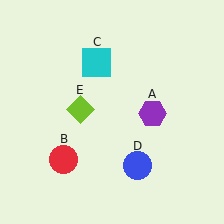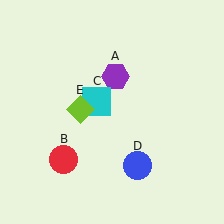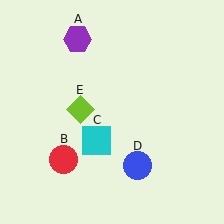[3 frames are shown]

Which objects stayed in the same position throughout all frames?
Red circle (object B) and blue circle (object D) and lime diamond (object E) remained stationary.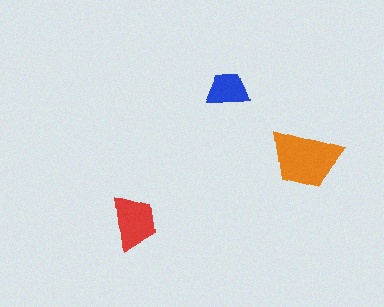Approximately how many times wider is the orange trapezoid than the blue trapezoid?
About 1.5 times wider.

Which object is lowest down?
The red trapezoid is bottommost.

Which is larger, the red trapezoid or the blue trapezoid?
The red one.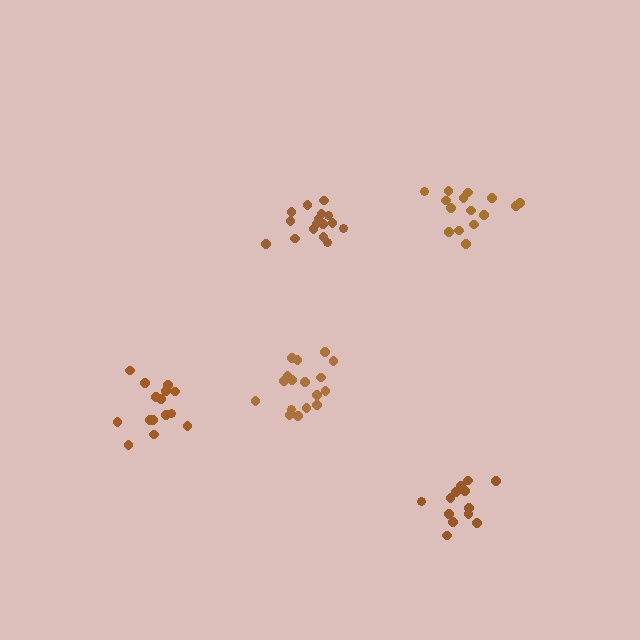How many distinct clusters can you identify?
There are 5 distinct clusters.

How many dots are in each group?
Group 1: 15 dots, Group 2: 17 dots, Group 3: 16 dots, Group 4: 15 dots, Group 5: 13 dots (76 total).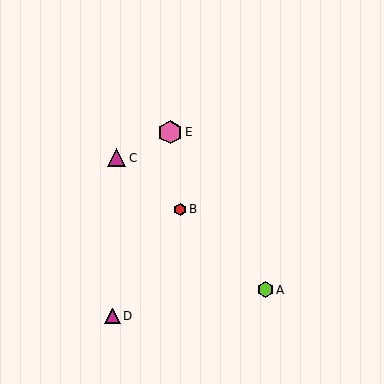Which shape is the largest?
The pink hexagon (labeled E) is the largest.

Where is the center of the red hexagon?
The center of the red hexagon is at (180, 209).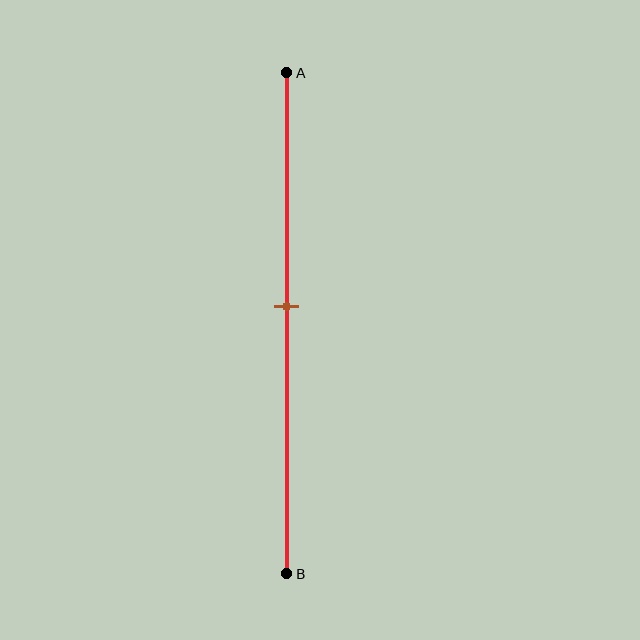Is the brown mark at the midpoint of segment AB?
No, the mark is at about 45% from A, not at the 50% midpoint.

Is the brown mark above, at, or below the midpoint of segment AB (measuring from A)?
The brown mark is above the midpoint of segment AB.